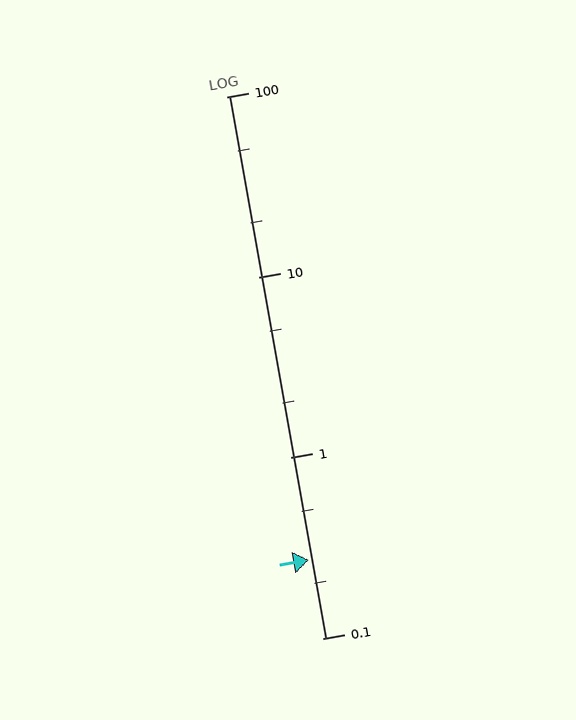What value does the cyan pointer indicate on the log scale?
The pointer indicates approximately 0.27.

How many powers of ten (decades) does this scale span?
The scale spans 3 decades, from 0.1 to 100.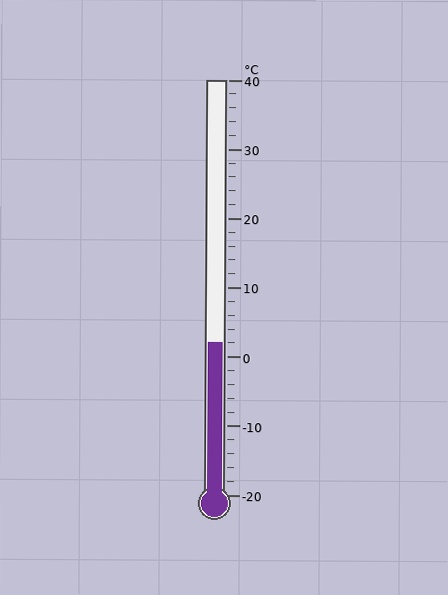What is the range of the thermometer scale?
The thermometer scale ranges from -20°C to 40°C.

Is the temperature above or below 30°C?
The temperature is below 30°C.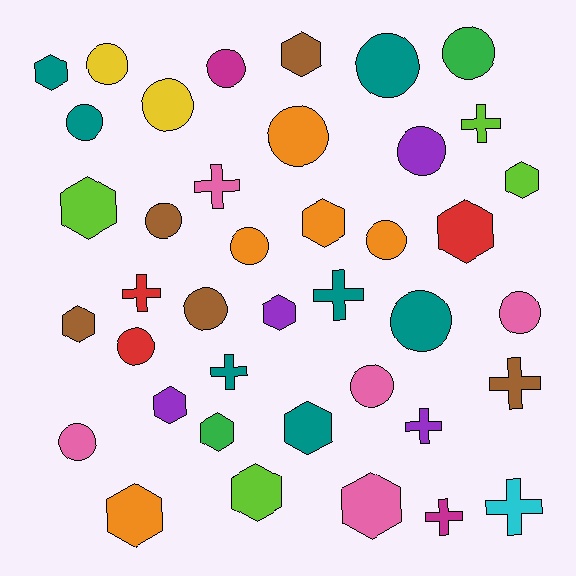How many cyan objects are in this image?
There is 1 cyan object.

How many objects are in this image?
There are 40 objects.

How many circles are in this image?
There are 17 circles.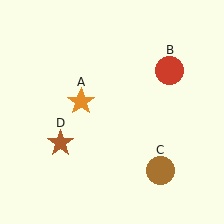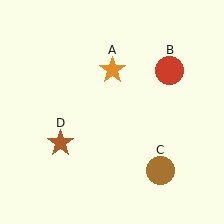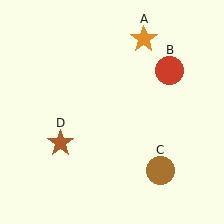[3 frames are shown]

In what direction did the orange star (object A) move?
The orange star (object A) moved up and to the right.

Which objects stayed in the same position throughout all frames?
Red circle (object B) and brown circle (object C) and brown star (object D) remained stationary.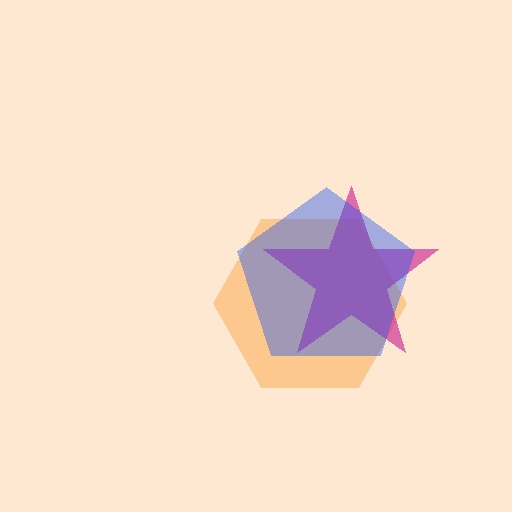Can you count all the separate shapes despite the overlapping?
Yes, there are 3 separate shapes.